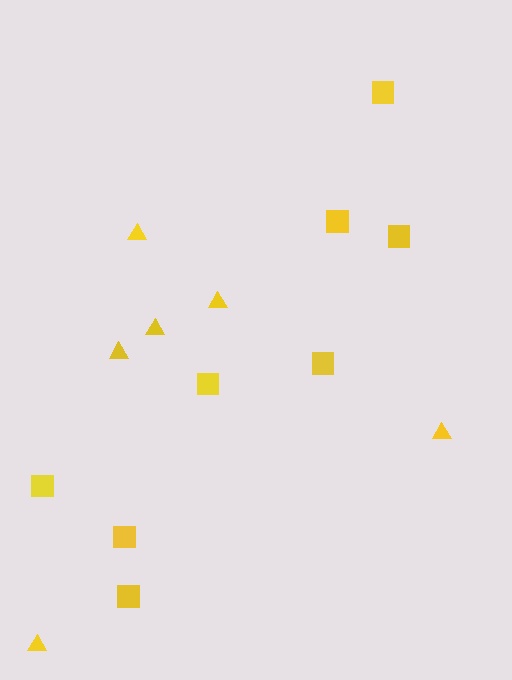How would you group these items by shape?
There are 2 groups: one group of squares (8) and one group of triangles (6).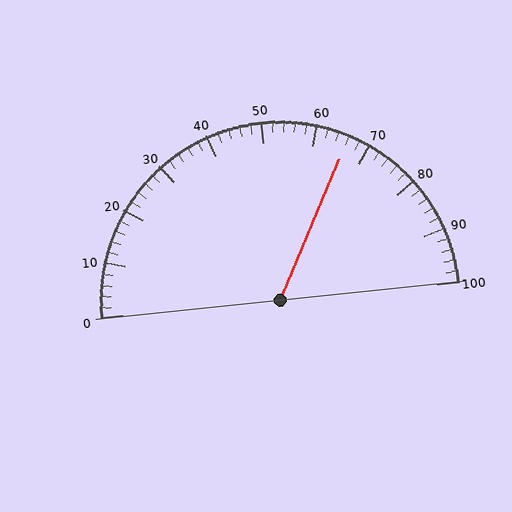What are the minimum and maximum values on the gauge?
The gauge ranges from 0 to 100.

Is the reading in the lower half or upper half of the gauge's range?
The reading is in the upper half of the range (0 to 100).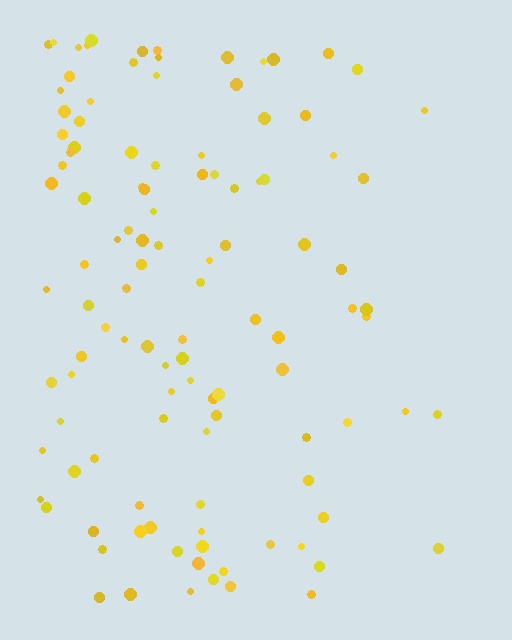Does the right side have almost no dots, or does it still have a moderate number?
Still a moderate number, just noticeably fewer than the left.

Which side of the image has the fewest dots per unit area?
The right.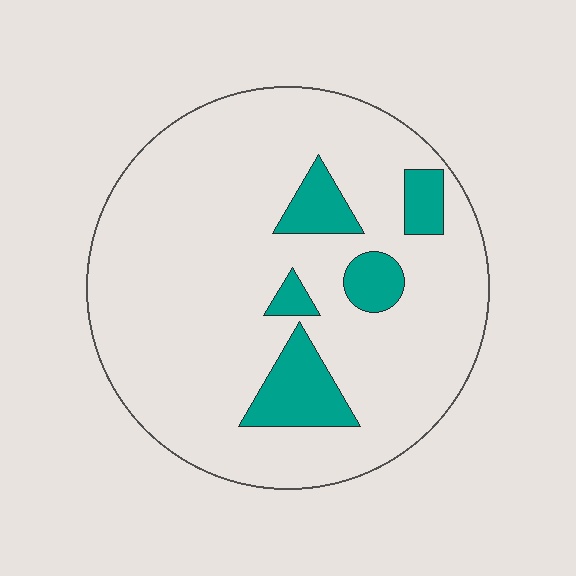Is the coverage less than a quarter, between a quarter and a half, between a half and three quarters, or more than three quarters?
Less than a quarter.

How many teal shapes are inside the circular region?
5.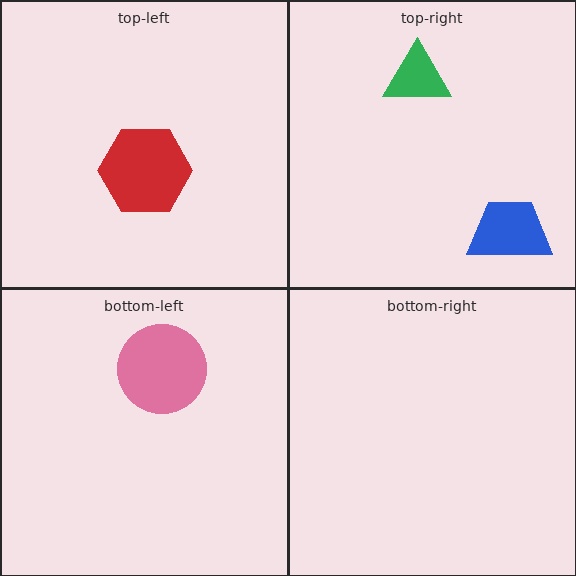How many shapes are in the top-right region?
2.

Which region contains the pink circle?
The bottom-left region.